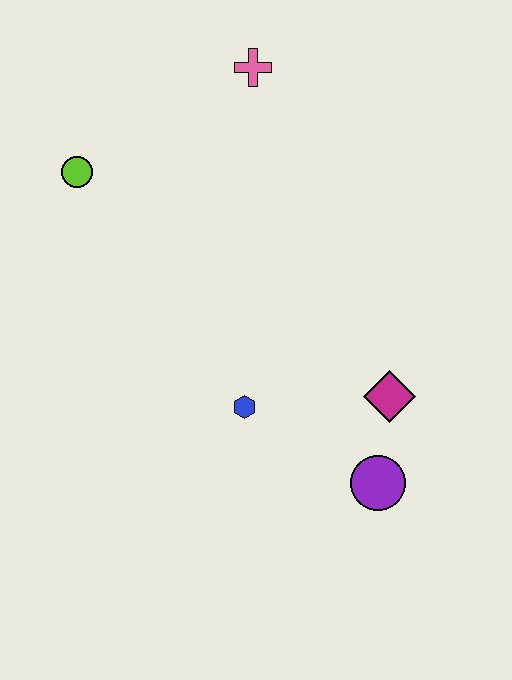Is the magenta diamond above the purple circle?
Yes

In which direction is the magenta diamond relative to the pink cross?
The magenta diamond is below the pink cross.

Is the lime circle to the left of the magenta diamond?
Yes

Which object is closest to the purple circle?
The magenta diamond is closest to the purple circle.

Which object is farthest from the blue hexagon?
The pink cross is farthest from the blue hexagon.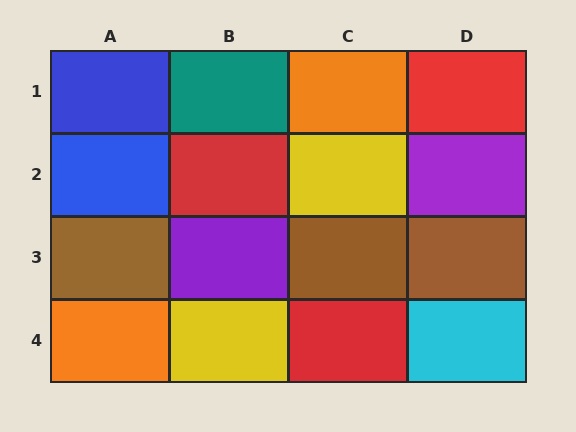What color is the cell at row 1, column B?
Teal.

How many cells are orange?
2 cells are orange.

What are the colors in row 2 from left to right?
Blue, red, yellow, purple.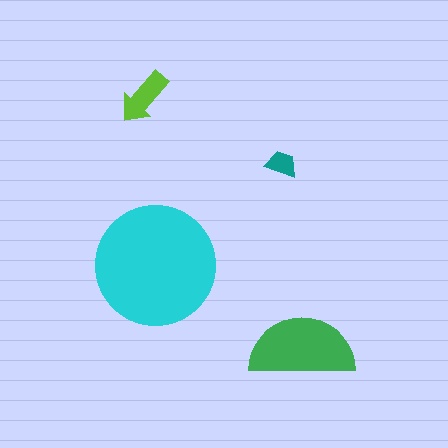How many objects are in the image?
There are 4 objects in the image.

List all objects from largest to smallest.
The cyan circle, the green semicircle, the lime arrow, the teal trapezoid.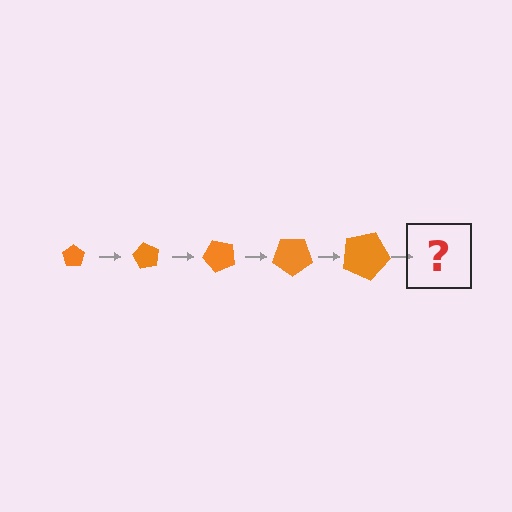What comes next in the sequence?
The next element should be a pentagon, larger than the previous one and rotated 300 degrees from the start.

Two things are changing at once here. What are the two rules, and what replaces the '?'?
The two rules are that the pentagon grows larger each step and it rotates 60 degrees each step. The '?' should be a pentagon, larger than the previous one and rotated 300 degrees from the start.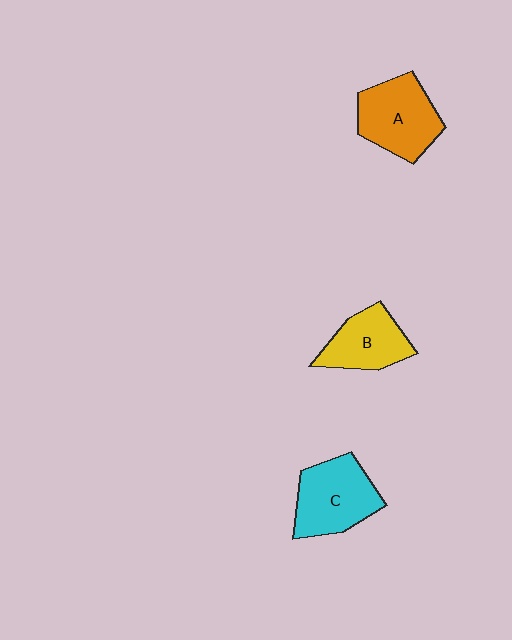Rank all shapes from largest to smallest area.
From largest to smallest: C (cyan), A (orange), B (yellow).